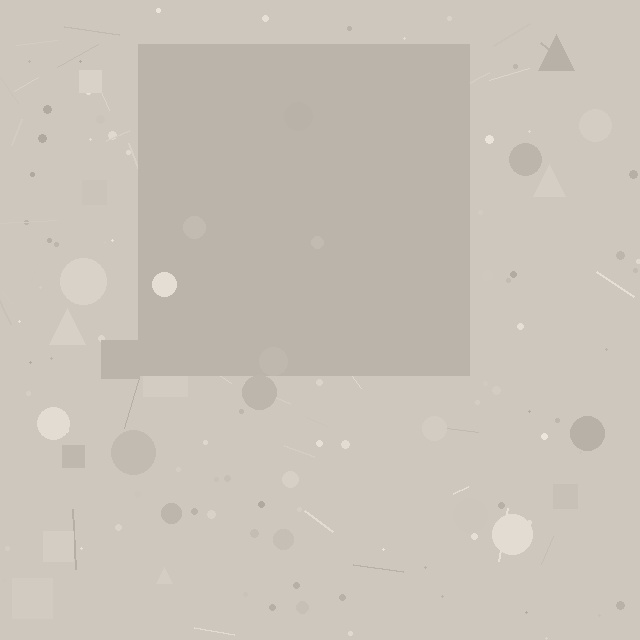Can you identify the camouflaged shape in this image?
The camouflaged shape is a square.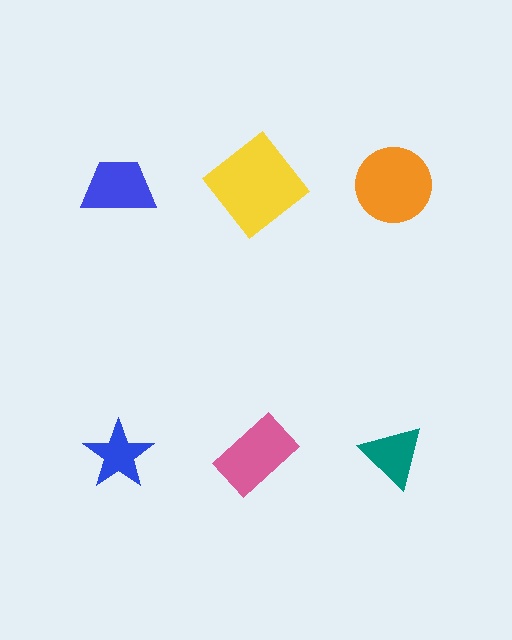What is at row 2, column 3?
A teal triangle.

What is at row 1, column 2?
A yellow diamond.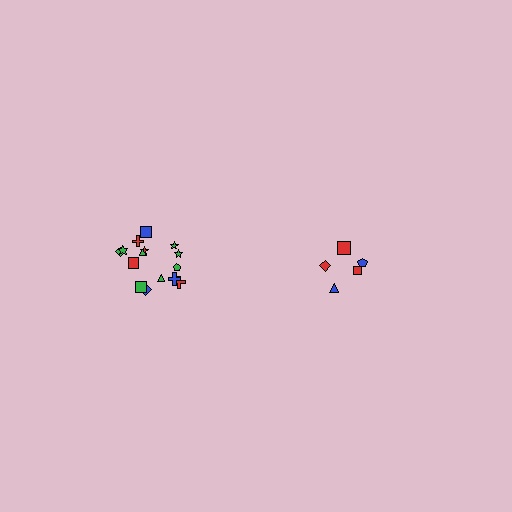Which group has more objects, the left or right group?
The left group.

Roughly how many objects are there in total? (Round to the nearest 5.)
Roughly 20 objects in total.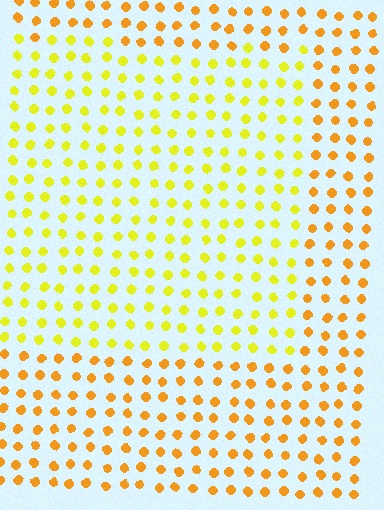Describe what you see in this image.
The image is filled with small orange elements in a uniform arrangement. A rectangle-shaped region is visible where the elements are tinted to a slightly different hue, forming a subtle color boundary.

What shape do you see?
I see a rectangle.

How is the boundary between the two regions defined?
The boundary is defined purely by a slight shift in hue (about 30 degrees). Spacing, size, and orientation are identical on both sides.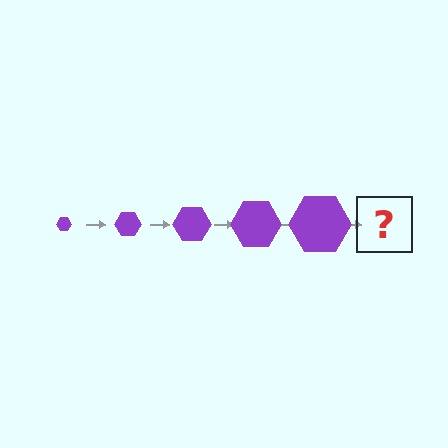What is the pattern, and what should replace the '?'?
The pattern is that the hexagon gets progressively larger each step. The '?' should be a purple hexagon, larger than the previous one.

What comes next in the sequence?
The next element should be a purple hexagon, larger than the previous one.